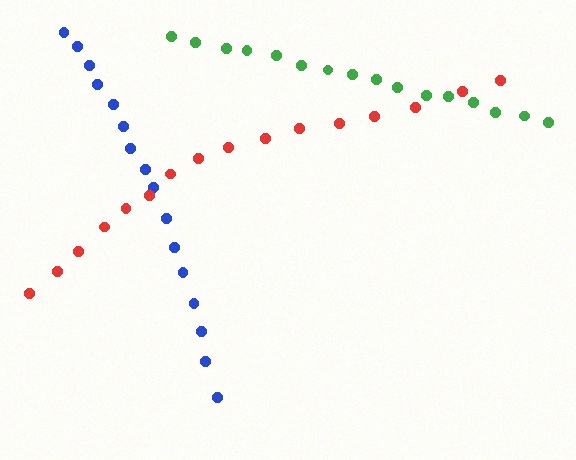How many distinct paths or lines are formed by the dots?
There are 3 distinct paths.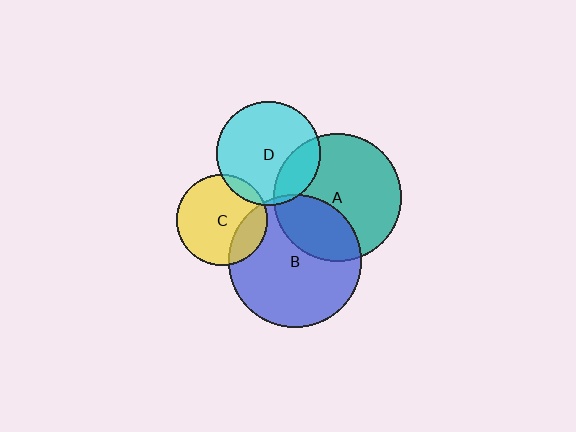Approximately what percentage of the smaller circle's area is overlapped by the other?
Approximately 5%.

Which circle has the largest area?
Circle B (blue).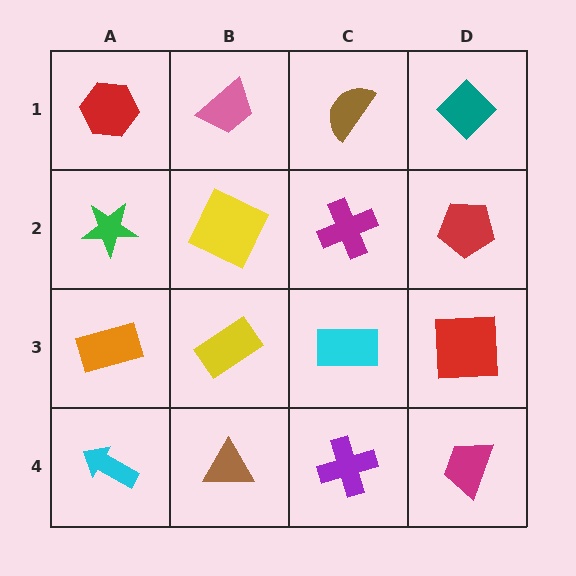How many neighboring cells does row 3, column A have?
3.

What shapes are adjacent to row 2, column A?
A red hexagon (row 1, column A), an orange rectangle (row 3, column A), a yellow square (row 2, column B).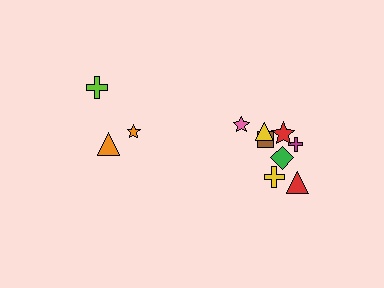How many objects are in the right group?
There are 8 objects.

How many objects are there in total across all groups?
There are 11 objects.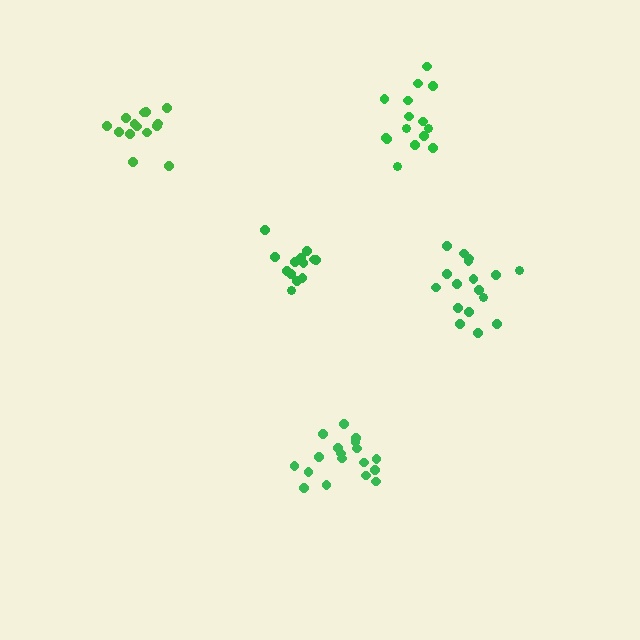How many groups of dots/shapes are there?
There are 5 groups.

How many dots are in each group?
Group 1: 17 dots, Group 2: 13 dots, Group 3: 15 dots, Group 4: 14 dots, Group 5: 18 dots (77 total).